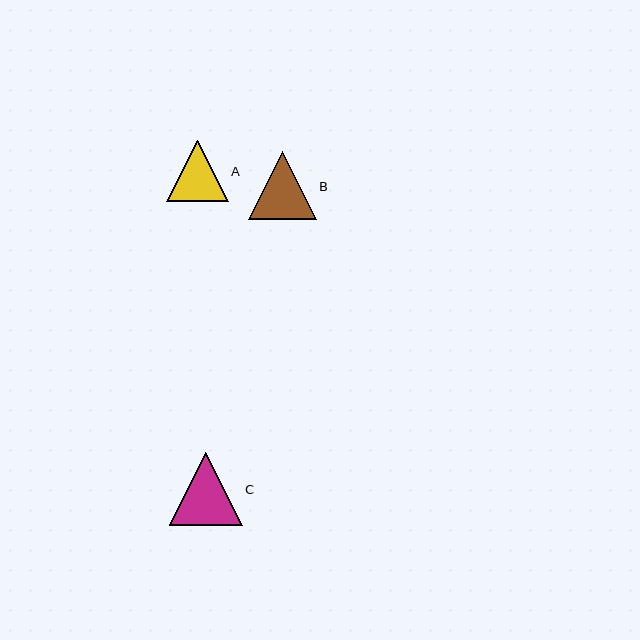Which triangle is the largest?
Triangle C is the largest with a size of approximately 73 pixels.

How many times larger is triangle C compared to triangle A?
Triangle C is approximately 1.2 times the size of triangle A.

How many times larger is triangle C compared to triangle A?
Triangle C is approximately 1.2 times the size of triangle A.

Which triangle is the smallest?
Triangle A is the smallest with a size of approximately 62 pixels.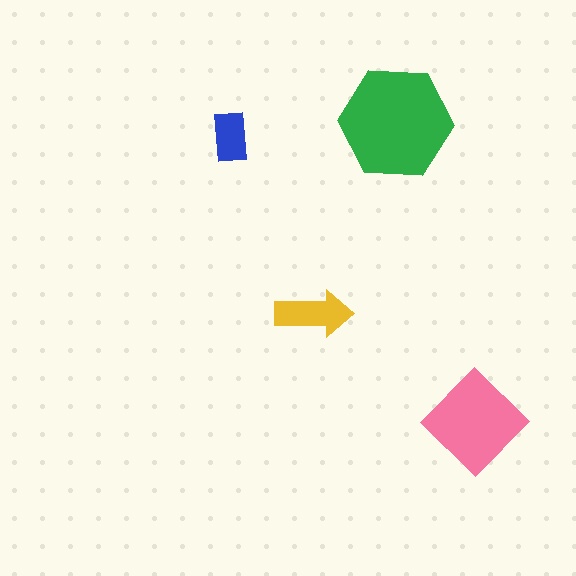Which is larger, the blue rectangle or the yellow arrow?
The yellow arrow.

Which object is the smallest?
The blue rectangle.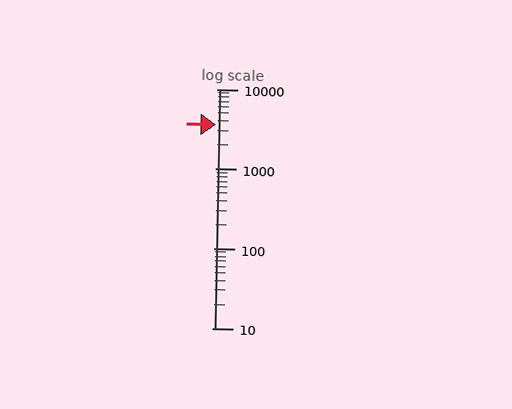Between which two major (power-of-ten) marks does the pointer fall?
The pointer is between 1000 and 10000.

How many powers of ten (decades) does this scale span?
The scale spans 3 decades, from 10 to 10000.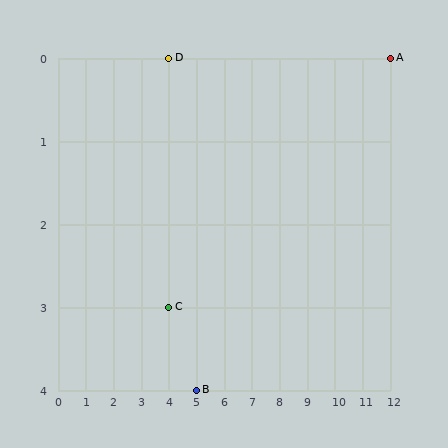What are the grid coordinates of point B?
Point B is at grid coordinates (5, 4).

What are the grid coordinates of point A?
Point A is at grid coordinates (12, 0).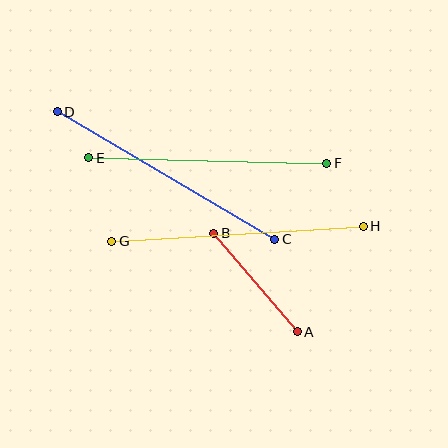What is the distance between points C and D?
The distance is approximately 252 pixels.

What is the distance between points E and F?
The distance is approximately 238 pixels.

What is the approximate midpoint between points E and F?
The midpoint is at approximately (208, 161) pixels.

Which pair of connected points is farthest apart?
Points G and H are farthest apart.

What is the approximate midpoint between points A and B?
The midpoint is at approximately (256, 283) pixels.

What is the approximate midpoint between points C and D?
The midpoint is at approximately (166, 176) pixels.